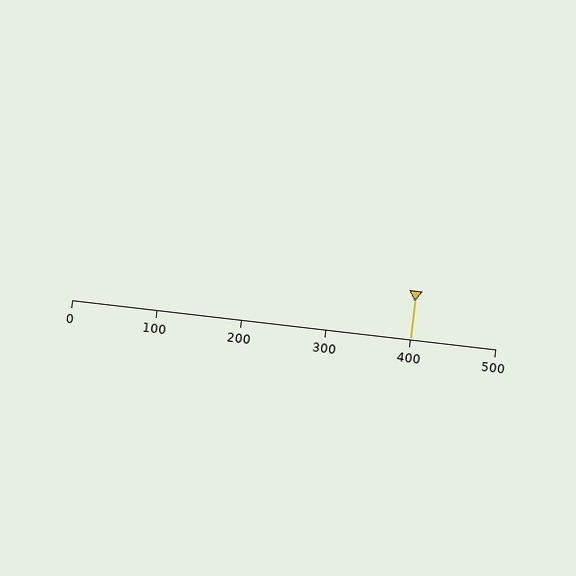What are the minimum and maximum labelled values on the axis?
The axis runs from 0 to 500.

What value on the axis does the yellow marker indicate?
The marker indicates approximately 400.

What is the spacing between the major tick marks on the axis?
The major ticks are spaced 100 apart.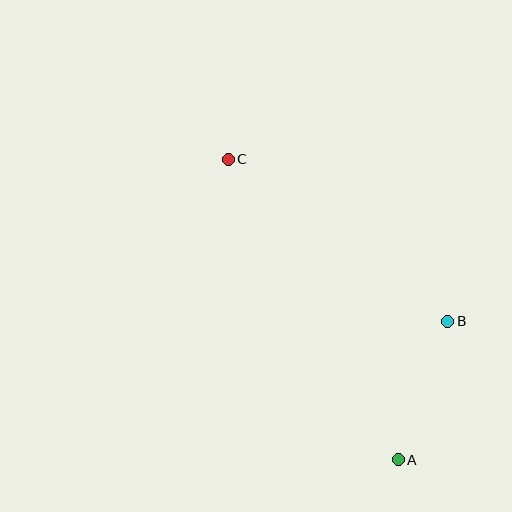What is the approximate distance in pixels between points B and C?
The distance between B and C is approximately 273 pixels.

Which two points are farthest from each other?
Points A and C are farthest from each other.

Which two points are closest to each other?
Points A and B are closest to each other.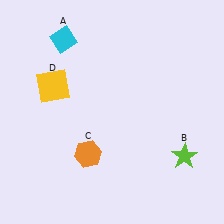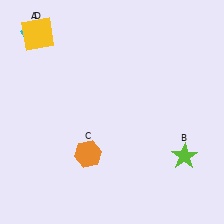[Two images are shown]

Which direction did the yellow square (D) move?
The yellow square (D) moved up.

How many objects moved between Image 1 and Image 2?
2 objects moved between the two images.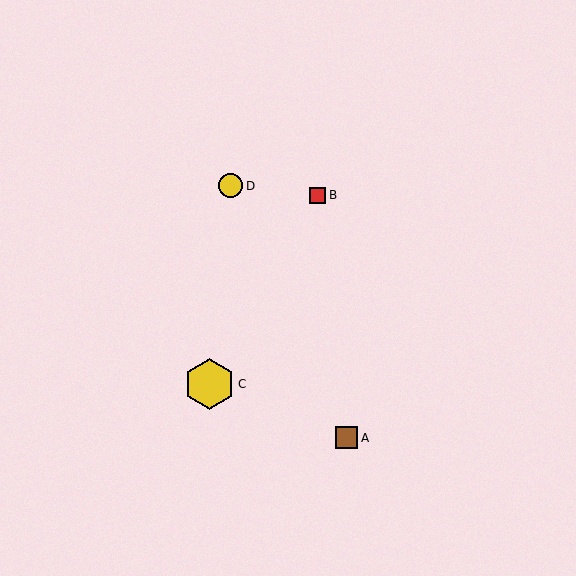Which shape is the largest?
The yellow hexagon (labeled C) is the largest.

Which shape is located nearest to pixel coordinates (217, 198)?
The yellow circle (labeled D) at (231, 186) is nearest to that location.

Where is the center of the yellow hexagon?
The center of the yellow hexagon is at (210, 384).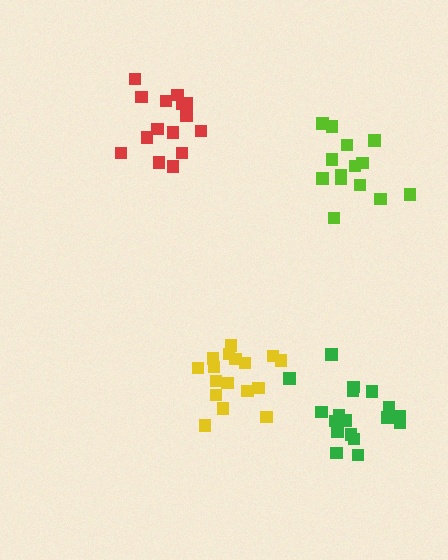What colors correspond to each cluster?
The clusters are colored: red, yellow, green, lime.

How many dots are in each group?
Group 1: 15 dots, Group 2: 17 dots, Group 3: 18 dots, Group 4: 14 dots (64 total).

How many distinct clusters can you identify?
There are 4 distinct clusters.